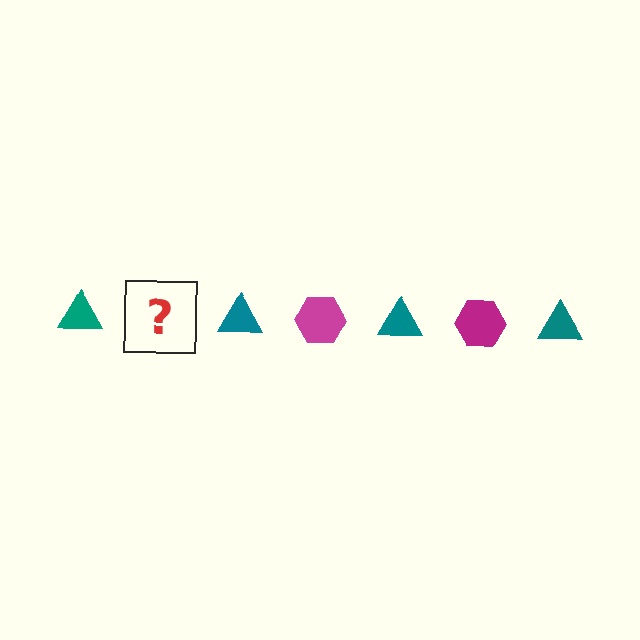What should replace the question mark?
The question mark should be replaced with a magenta hexagon.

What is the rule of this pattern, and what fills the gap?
The rule is that the pattern alternates between teal triangle and magenta hexagon. The gap should be filled with a magenta hexagon.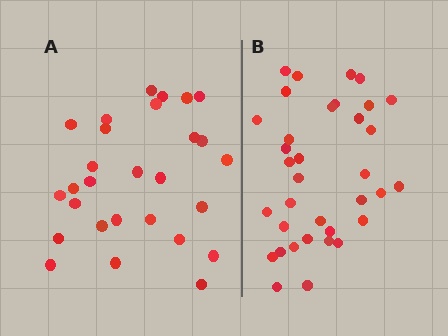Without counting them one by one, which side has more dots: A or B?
Region B (the right region) has more dots.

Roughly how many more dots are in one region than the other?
Region B has roughly 8 or so more dots than region A.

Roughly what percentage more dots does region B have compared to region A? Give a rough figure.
About 25% more.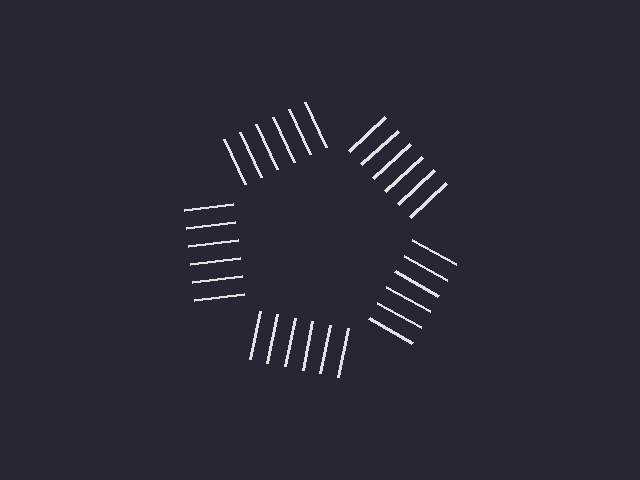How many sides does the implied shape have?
5 sides — the line-ends trace a pentagon.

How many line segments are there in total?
30 — 6 along each of the 5 edges.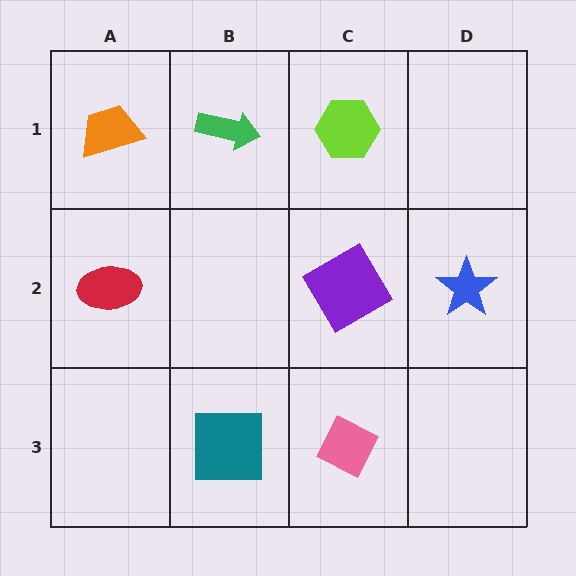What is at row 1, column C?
A lime hexagon.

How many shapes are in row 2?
3 shapes.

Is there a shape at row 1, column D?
No, that cell is empty.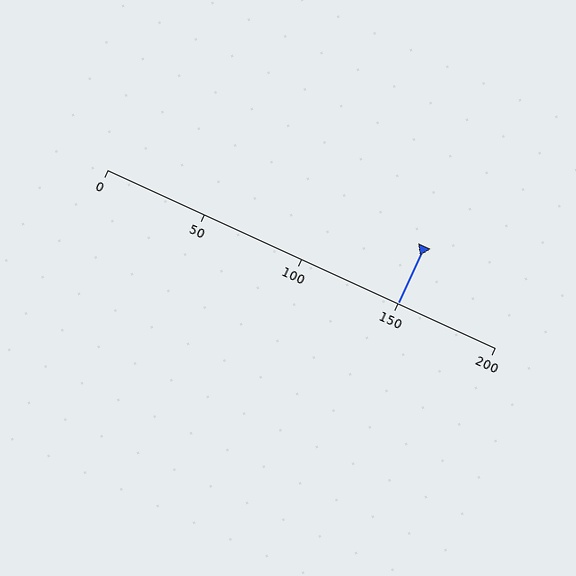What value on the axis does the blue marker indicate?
The marker indicates approximately 150.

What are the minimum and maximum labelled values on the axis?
The axis runs from 0 to 200.